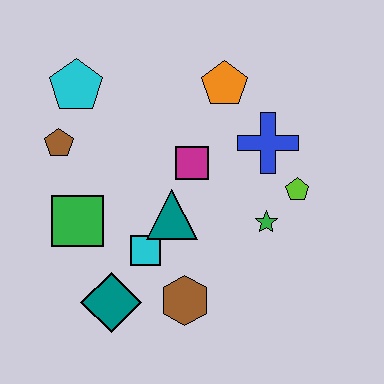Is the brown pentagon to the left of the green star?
Yes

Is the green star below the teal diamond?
No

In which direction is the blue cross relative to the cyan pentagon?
The blue cross is to the right of the cyan pentagon.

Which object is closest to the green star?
The lime pentagon is closest to the green star.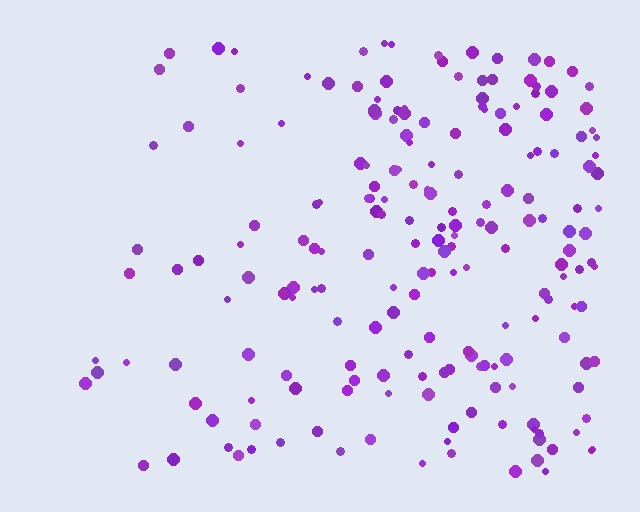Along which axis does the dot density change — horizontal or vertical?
Horizontal.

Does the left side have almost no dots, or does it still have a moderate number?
Still a moderate number, just noticeably fewer than the right.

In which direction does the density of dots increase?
From left to right, with the right side densest.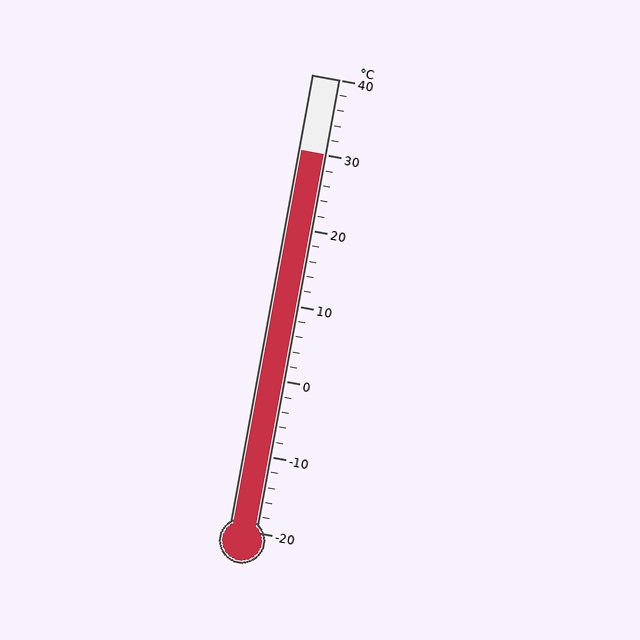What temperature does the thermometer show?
The thermometer shows approximately 30°C.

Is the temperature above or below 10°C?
The temperature is above 10°C.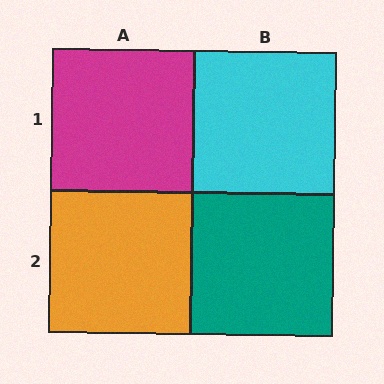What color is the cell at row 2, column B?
Teal.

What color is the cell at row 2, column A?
Orange.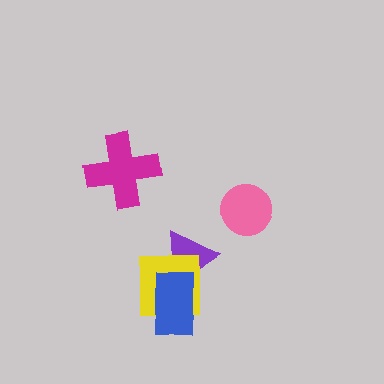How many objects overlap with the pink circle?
0 objects overlap with the pink circle.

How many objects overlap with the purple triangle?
2 objects overlap with the purple triangle.